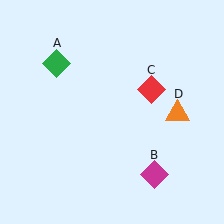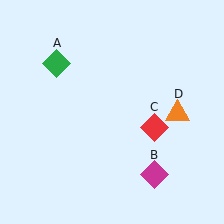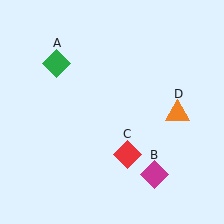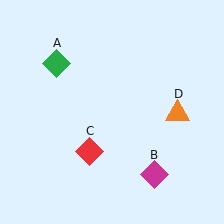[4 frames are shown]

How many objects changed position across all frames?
1 object changed position: red diamond (object C).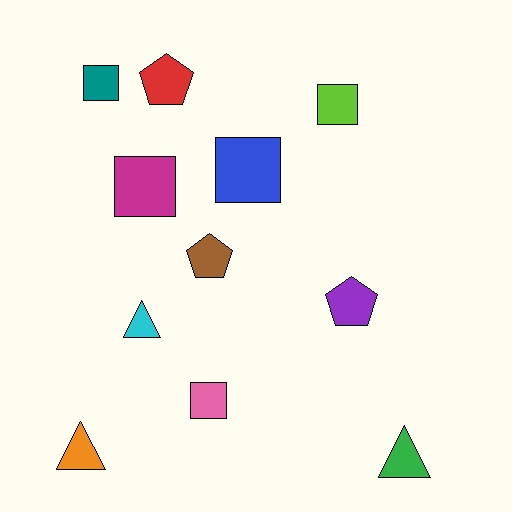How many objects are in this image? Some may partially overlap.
There are 11 objects.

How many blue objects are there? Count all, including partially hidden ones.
There is 1 blue object.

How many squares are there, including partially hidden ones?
There are 5 squares.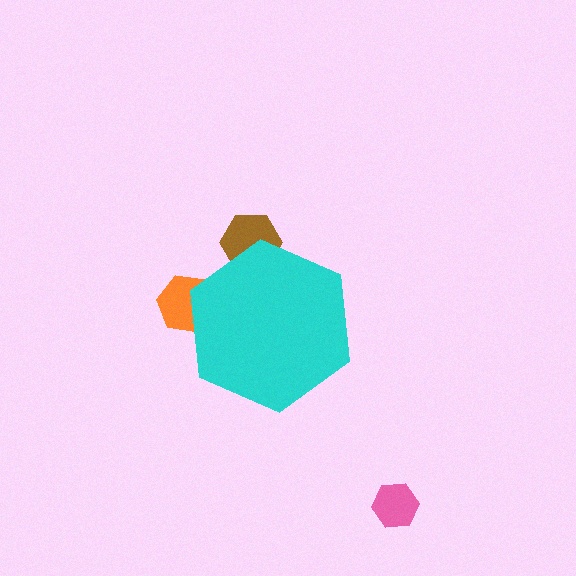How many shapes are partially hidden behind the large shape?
2 shapes are partially hidden.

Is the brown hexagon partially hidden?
Yes, the brown hexagon is partially hidden behind the cyan hexagon.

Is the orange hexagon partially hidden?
Yes, the orange hexagon is partially hidden behind the cyan hexagon.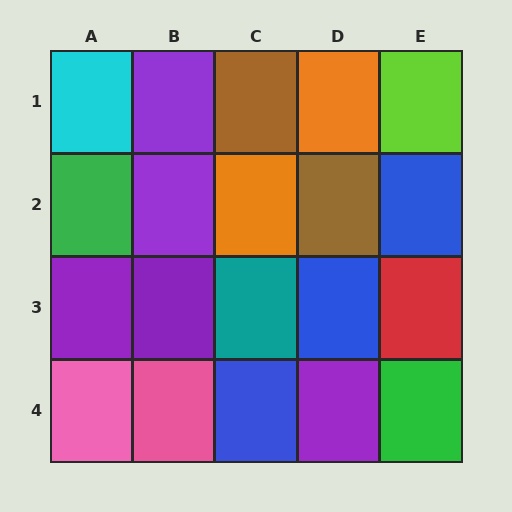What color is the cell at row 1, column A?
Cyan.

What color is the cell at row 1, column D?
Orange.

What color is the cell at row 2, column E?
Blue.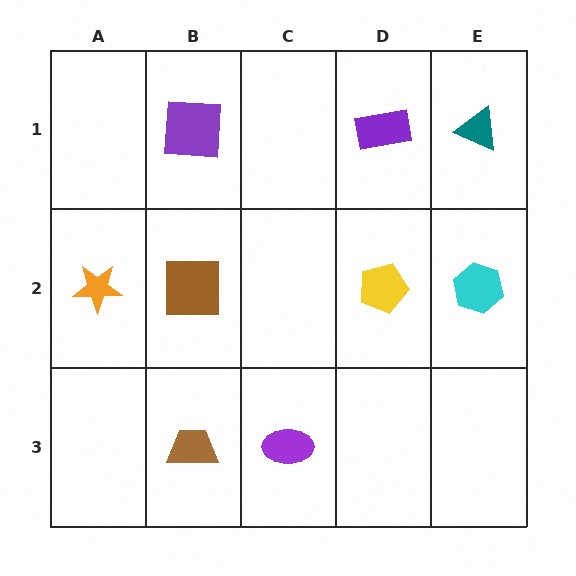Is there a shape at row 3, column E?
No, that cell is empty.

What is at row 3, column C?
A purple ellipse.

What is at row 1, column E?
A teal triangle.